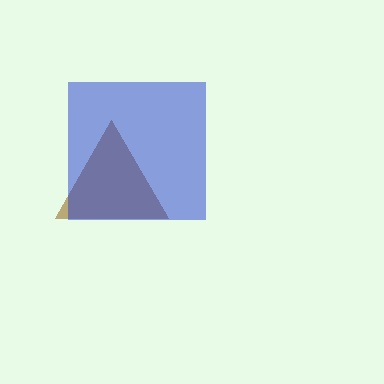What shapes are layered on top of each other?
The layered shapes are: a brown triangle, a blue square.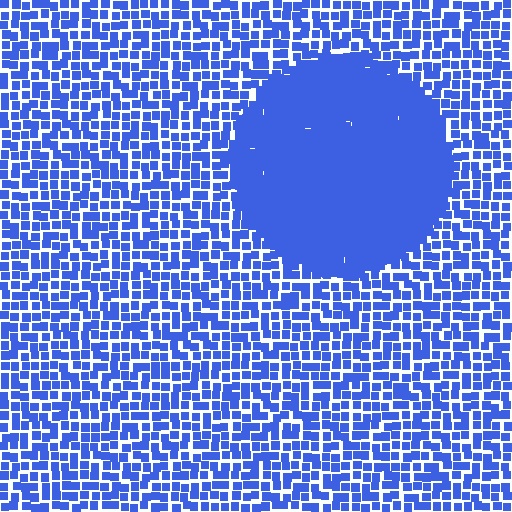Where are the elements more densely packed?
The elements are more densely packed inside the circle boundary.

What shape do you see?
I see a circle.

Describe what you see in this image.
The image contains small blue elements arranged at two different densities. A circle-shaped region is visible where the elements are more densely packed than the surrounding area.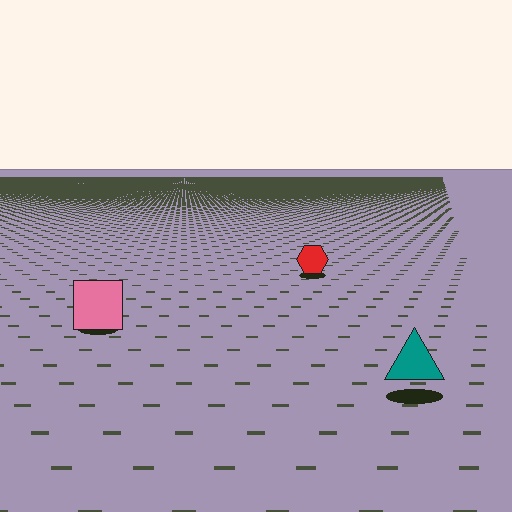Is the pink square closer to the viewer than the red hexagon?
Yes. The pink square is closer — you can tell from the texture gradient: the ground texture is coarser near it.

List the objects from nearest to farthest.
From nearest to farthest: the teal triangle, the pink square, the red hexagon.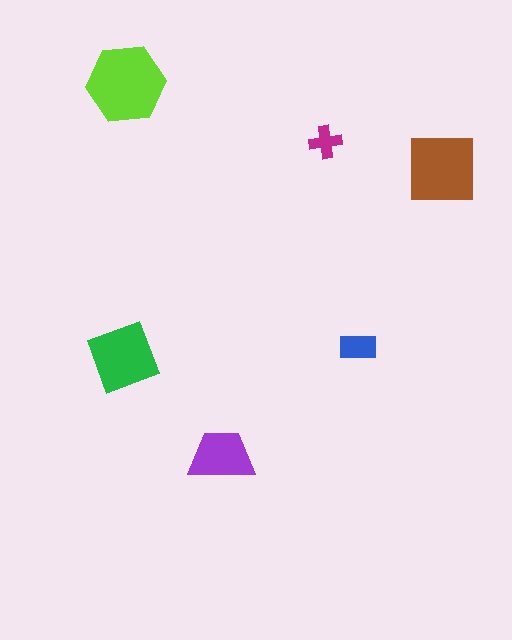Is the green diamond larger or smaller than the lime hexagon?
Smaller.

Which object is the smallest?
The magenta cross.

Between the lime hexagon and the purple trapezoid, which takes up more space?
The lime hexagon.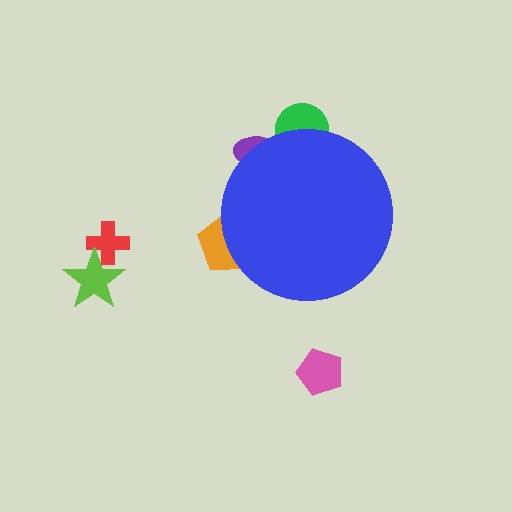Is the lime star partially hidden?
No, the lime star is fully visible.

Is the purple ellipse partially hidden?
Yes, the purple ellipse is partially hidden behind the blue circle.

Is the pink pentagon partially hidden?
No, the pink pentagon is fully visible.